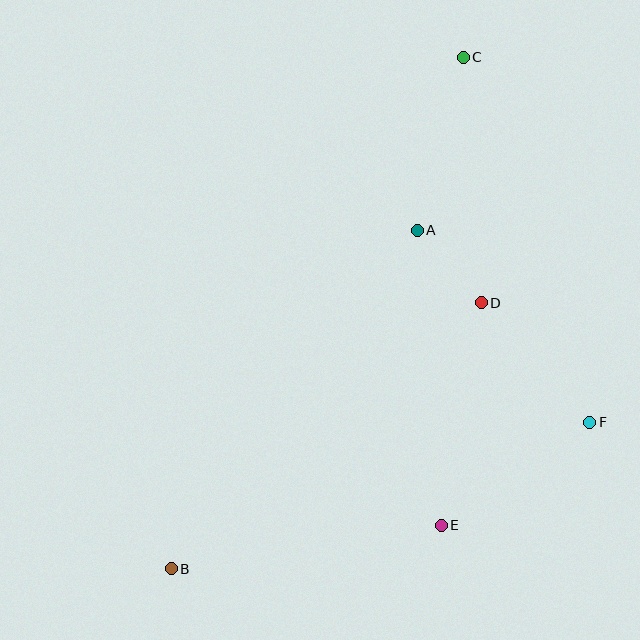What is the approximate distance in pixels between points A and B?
The distance between A and B is approximately 418 pixels.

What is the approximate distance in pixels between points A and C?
The distance between A and C is approximately 179 pixels.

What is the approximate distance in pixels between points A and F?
The distance between A and F is approximately 258 pixels.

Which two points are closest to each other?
Points A and D are closest to each other.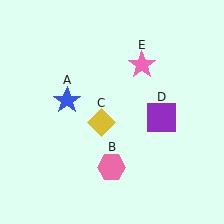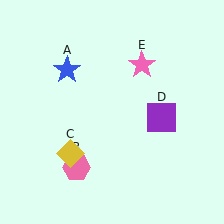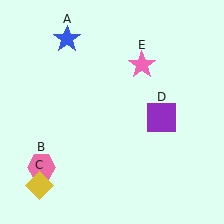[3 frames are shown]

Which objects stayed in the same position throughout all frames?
Purple square (object D) and pink star (object E) remained stationary.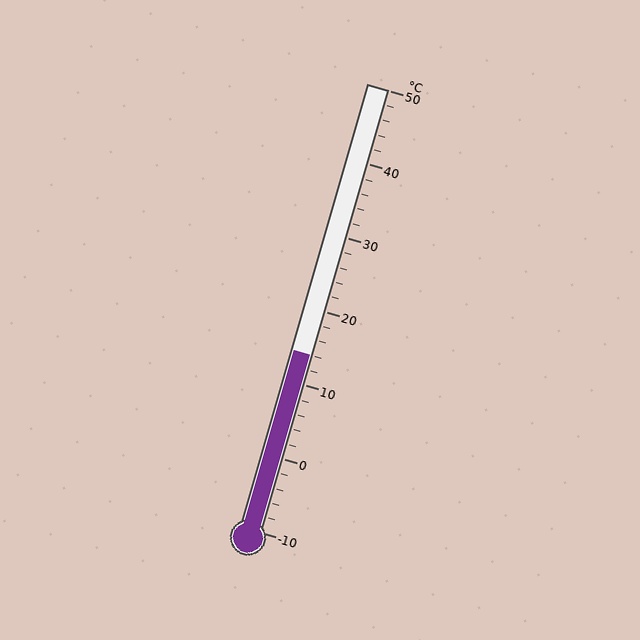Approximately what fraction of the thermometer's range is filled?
The thermometer is filled to approximately 40% of its range.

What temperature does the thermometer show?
The thermometer shows approximately 14°C.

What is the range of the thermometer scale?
The thermometer scale ranges from -10°C to 50°C.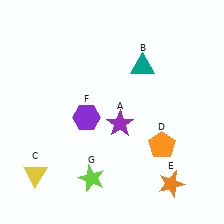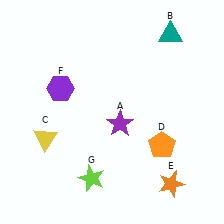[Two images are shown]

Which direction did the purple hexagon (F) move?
The purple hexagon (F) moved up.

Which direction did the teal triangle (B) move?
The teal triangle (B) moved up.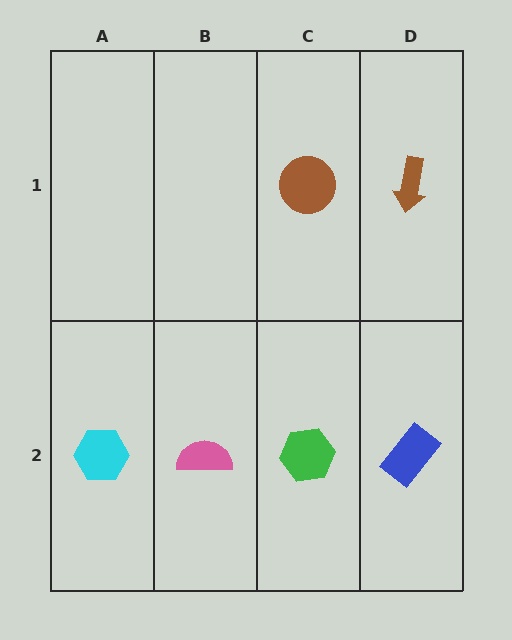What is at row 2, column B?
A pink semicircle.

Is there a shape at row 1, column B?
No, that cell is empty.